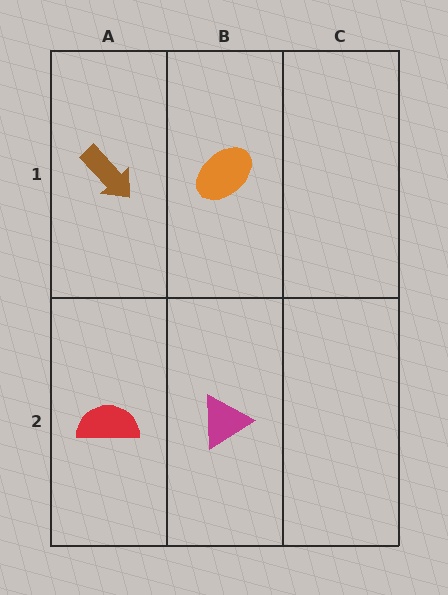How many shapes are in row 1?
2 shapes.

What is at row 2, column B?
A magenta triangle.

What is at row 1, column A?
A brown arrow.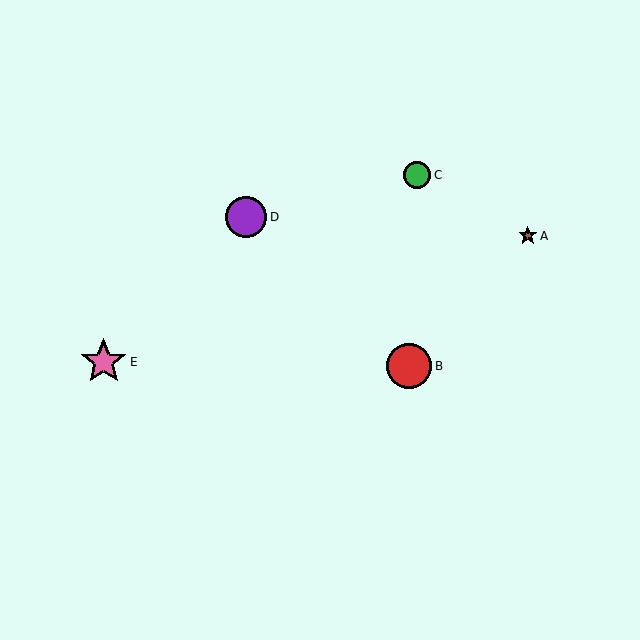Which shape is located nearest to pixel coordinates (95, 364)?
The pink star (labeled E) at (104, 362) is nearest to that location.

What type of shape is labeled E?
Shape E is a pink star.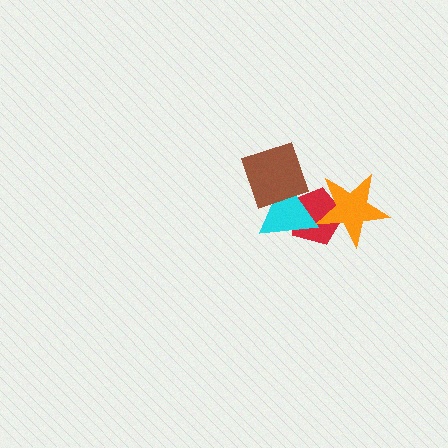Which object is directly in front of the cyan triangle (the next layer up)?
The brown diamond is directly in front of the cyan triangle.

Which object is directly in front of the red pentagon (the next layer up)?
The cyan triangle is directly in front of the red pentagon.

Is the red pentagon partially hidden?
Yes, it is partially covered by another shape.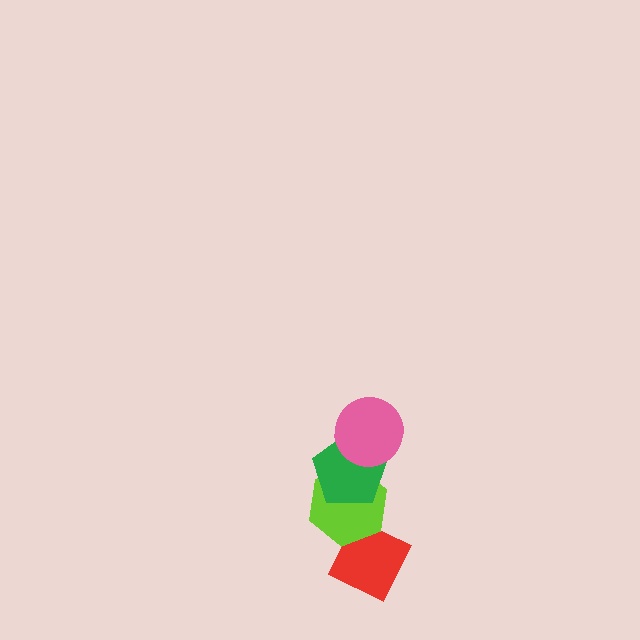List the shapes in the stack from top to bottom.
From top to bottom: the pink circle, the green pentagon, the lime hexagon, the red diamond.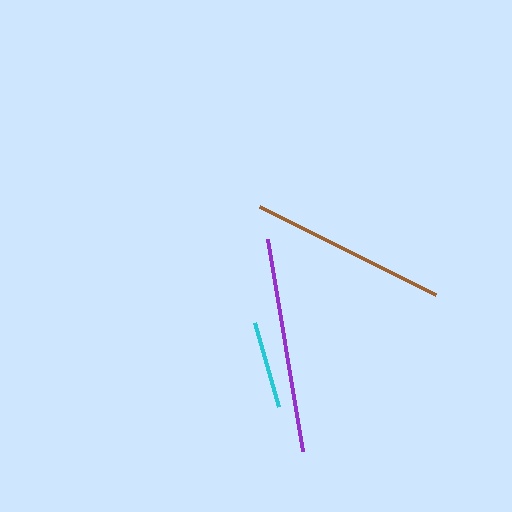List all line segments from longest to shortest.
From longest to shortest: purple, brown, cyan.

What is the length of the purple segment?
The purple segment is approximately 215 pixels long.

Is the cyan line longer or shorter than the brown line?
The brown line is longer than the cyan line.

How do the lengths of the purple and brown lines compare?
The purple and brown lines are approximately the same length.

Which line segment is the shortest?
The cyan line is the shortest at approximately 88 pixels.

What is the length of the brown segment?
The brown segment is approximately 196 pixels long.